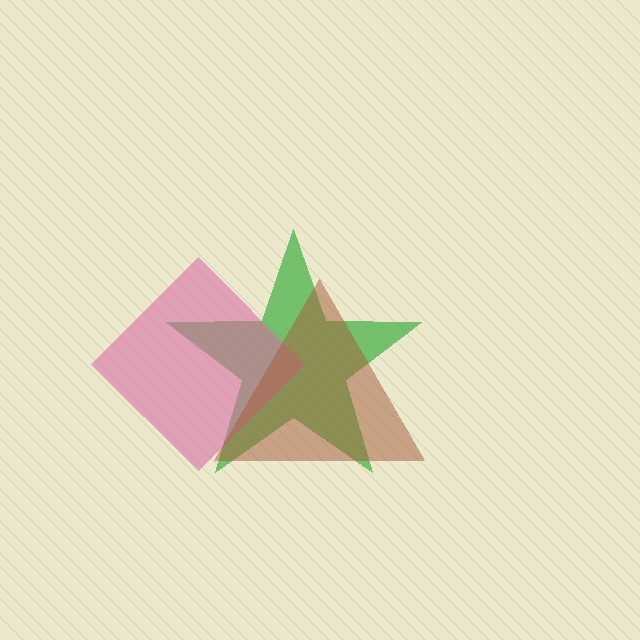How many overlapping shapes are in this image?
There are 3 overlapping shapes in the image.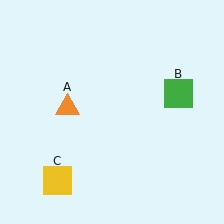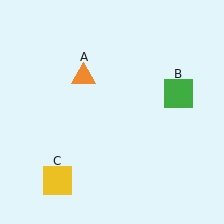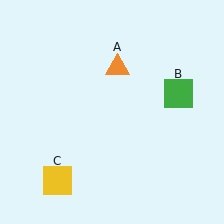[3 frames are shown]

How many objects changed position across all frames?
1 object changed position: orange triangle (object A).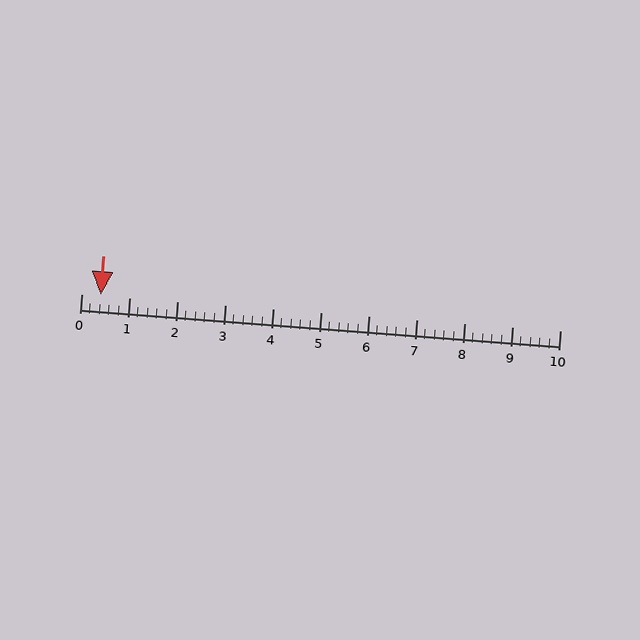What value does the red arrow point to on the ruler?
The red arrow points to approximately 0.4.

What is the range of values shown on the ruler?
The ruler shows values from 0 to 10.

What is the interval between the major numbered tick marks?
The major tick marks are spaced 1 units apart.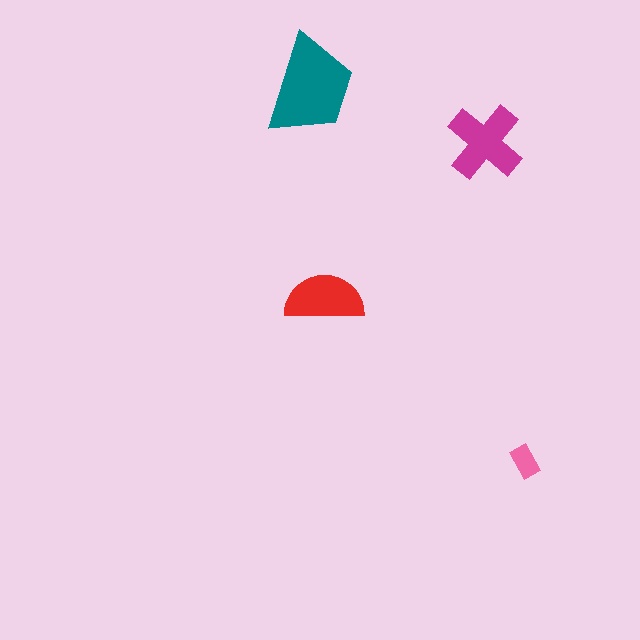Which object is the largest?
The teal trapezoid.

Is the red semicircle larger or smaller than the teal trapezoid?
Smaller.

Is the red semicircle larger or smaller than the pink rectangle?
Larger.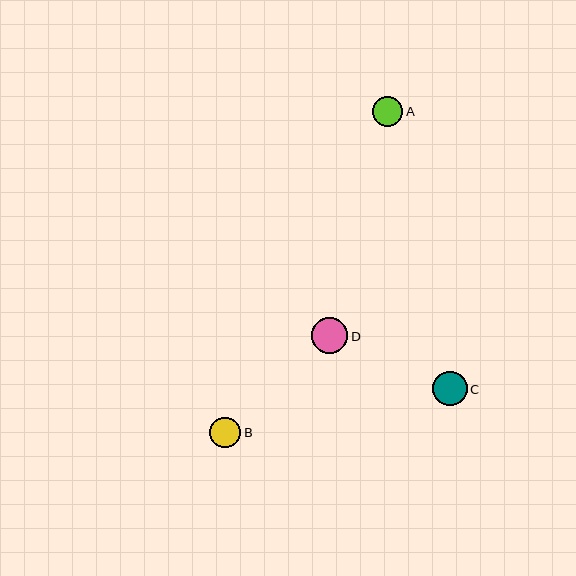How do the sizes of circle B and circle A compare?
Circle B and circle A are approximately the same size.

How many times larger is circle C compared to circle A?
Circle C is approximately 1.2 times the size of circle A.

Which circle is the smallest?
Circle A is the smallest with a size of approximately 30 pixels.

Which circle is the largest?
Circle D is the largest with a size of approximately 37 pixels.